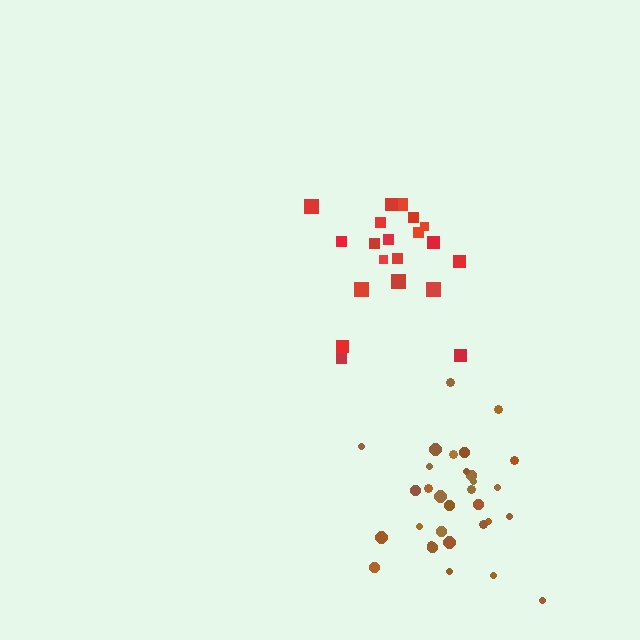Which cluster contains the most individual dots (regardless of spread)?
Brown (31).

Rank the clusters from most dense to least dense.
brown, red.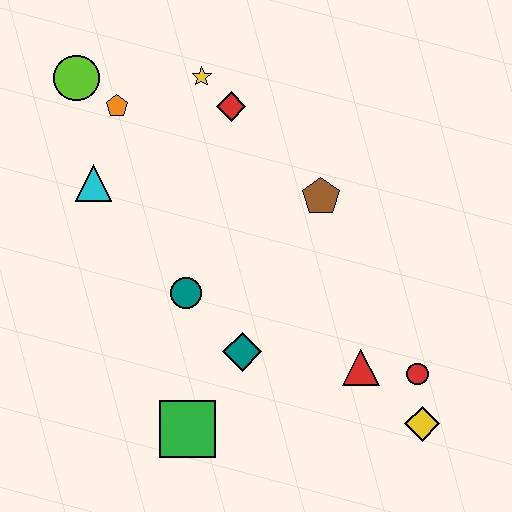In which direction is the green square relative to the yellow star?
The green square is below the yellow star.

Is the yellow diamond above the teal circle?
No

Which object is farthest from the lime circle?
The yellow diamond is farthest from the lime circle.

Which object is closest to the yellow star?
The red diamond is closest to the yellow star.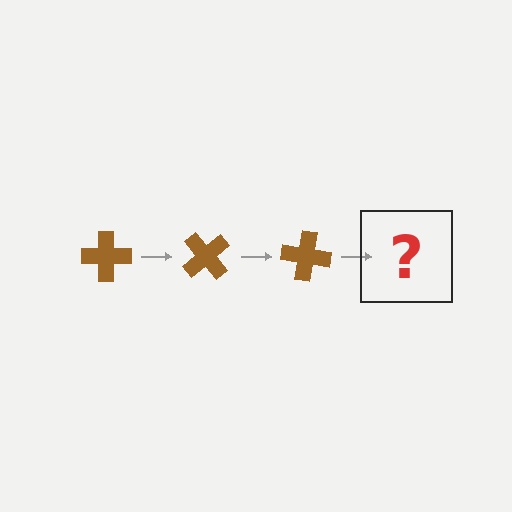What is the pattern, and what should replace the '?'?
The pattern is that the cross rotates 50 degrees each step. The '?' should be a brown cross rotated 150 degrees.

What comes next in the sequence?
The next element should be a brown cross rotated 150 degrees.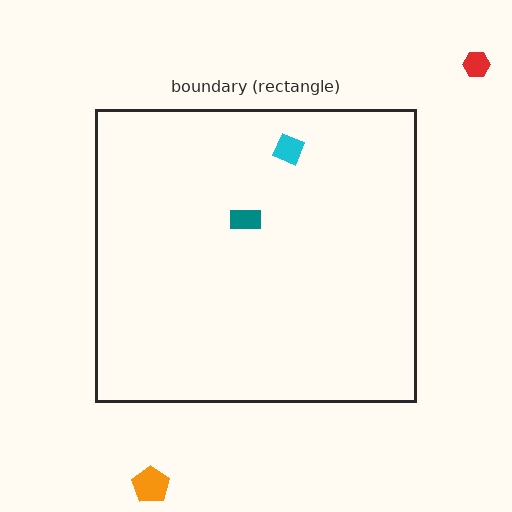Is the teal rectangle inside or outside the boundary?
Inside.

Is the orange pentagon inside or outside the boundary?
Outside.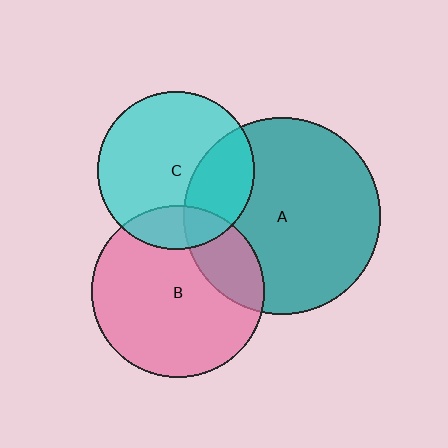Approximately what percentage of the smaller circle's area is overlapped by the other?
Approximately 20%.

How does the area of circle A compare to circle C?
Approximately 1.6 times.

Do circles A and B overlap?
Yes.